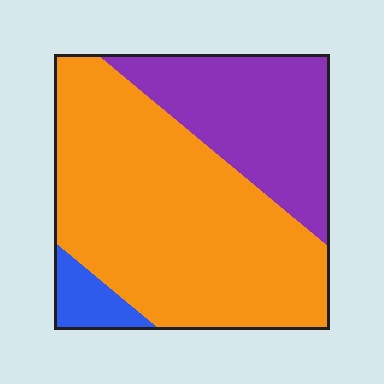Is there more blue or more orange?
Orange.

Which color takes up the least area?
Blue, at roughly 5%.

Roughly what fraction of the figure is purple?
Purple takes up about one third (1/3) of the figure.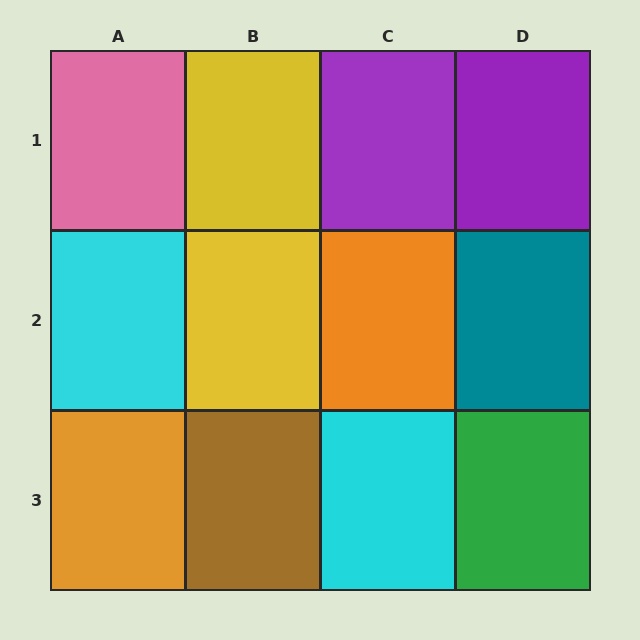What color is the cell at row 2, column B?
Yellow.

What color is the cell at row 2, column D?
Teal.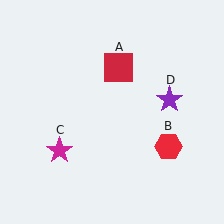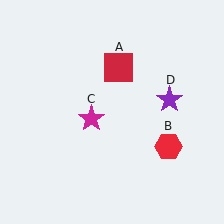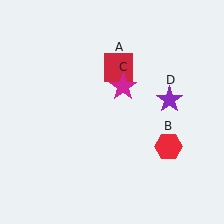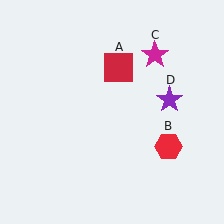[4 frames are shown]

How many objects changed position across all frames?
1 object changed position: magenta star (object C).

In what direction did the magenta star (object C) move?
The magenta star (object C) moved up and to the right.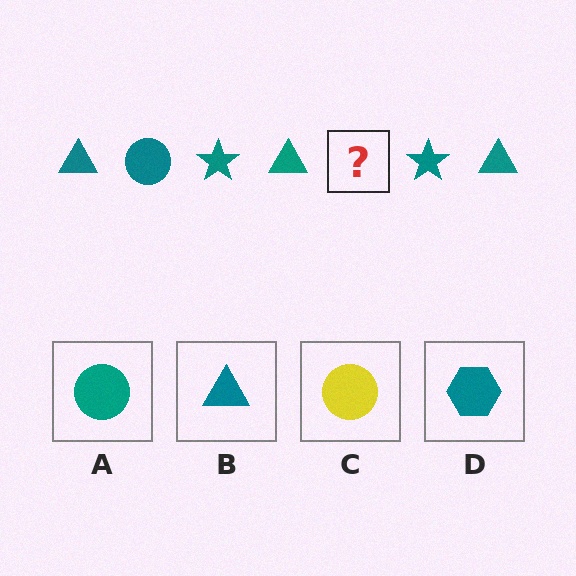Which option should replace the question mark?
Option A.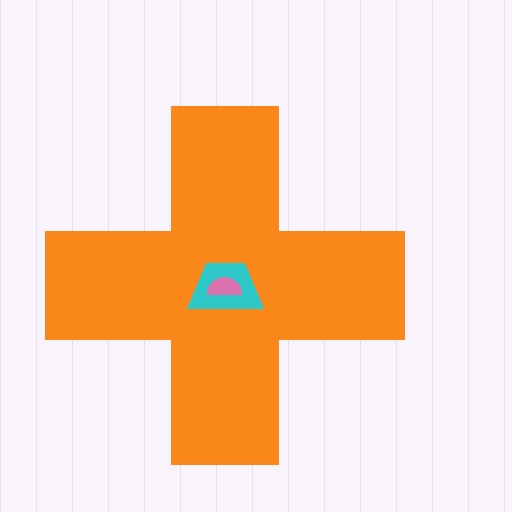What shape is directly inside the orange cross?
The cyan trapezoid.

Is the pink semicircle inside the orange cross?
Yes.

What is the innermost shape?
The pink semicircle.